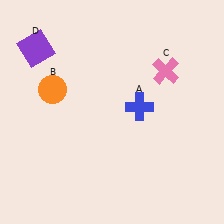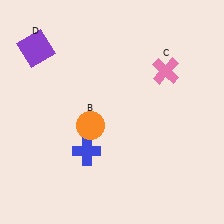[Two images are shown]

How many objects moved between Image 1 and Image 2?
2 objects moved between the two images.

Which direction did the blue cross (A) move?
The blue cross (A) moved left.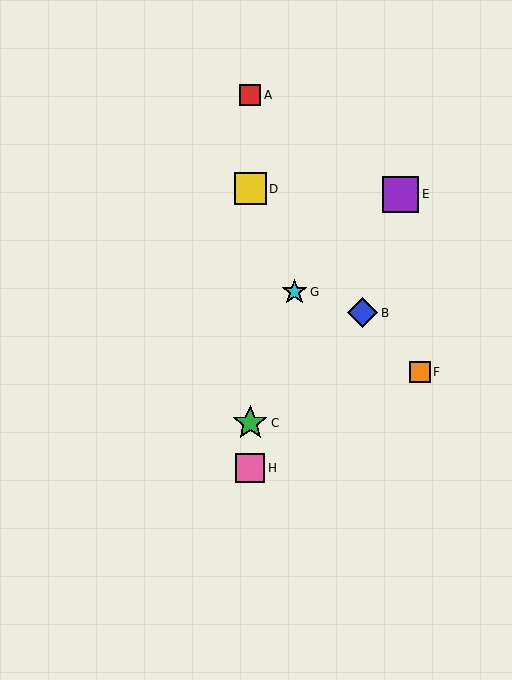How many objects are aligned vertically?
4 objects (A, C, D, H) are aligned vertically.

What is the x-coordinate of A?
Object A is at x≈250.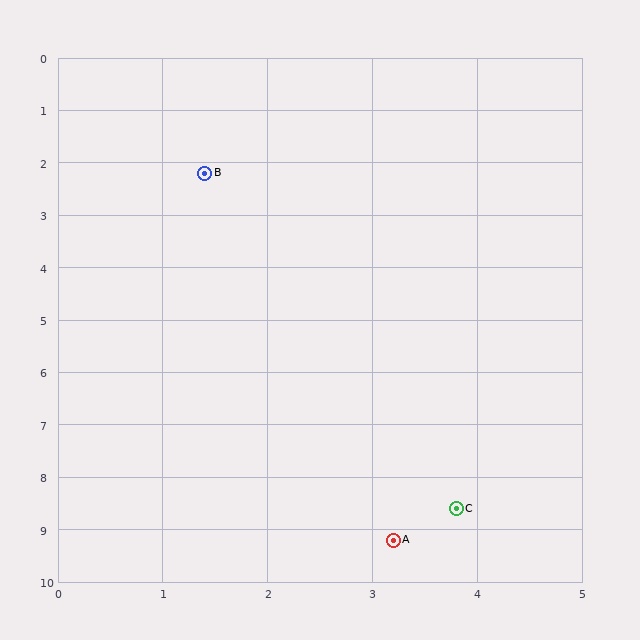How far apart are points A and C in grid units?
Points A and C are about 0.8 grid units apart.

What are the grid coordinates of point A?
Point A is at approximately (3.2, 9.2).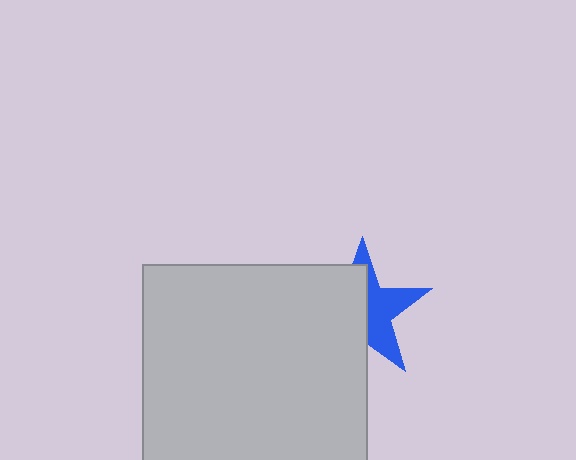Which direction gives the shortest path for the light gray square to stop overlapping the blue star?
Moving left gives the shortest separation.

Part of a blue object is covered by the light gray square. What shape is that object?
It is a star.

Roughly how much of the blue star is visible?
About half of it is visible (roughly 46%).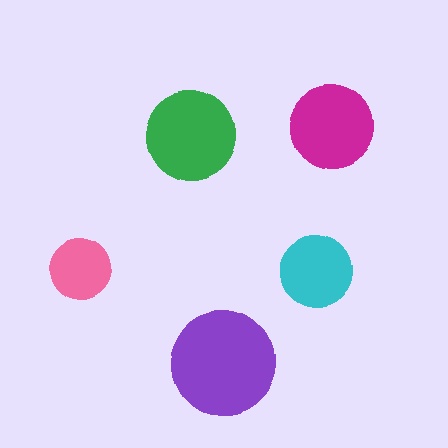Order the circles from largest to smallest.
the purple one, the green one, the magenta one, the cyan one, the pink one.